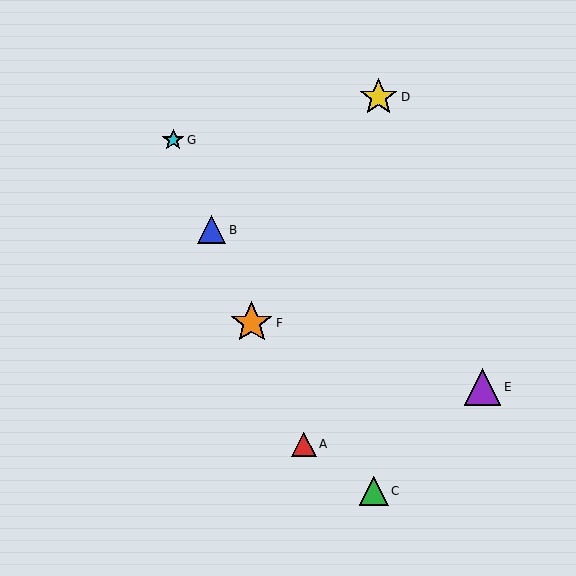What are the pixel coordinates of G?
Object G is at (173, 140).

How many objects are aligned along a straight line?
4 objects (A, B, F, G) are aligned along a straight line.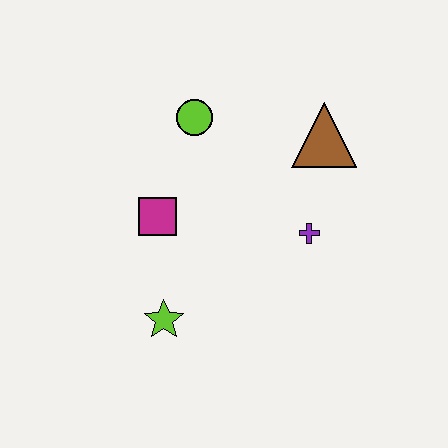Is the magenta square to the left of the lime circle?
Yes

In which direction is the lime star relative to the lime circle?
The lime star is below the lime circle.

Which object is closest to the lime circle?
The magenta square is closest to the lime circle.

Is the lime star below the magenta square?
Yes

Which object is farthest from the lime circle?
The lime star is farthest from the lime circle.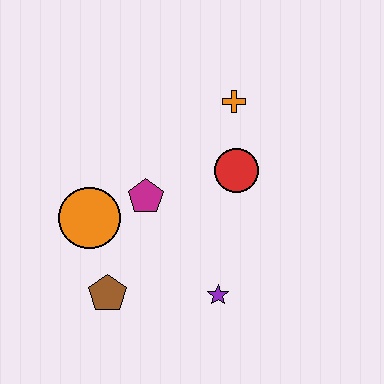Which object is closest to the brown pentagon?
The orange circle is closest to the brown pentagon.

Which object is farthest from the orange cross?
The brown pentagon is farthest from the orange cross.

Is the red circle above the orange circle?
Yes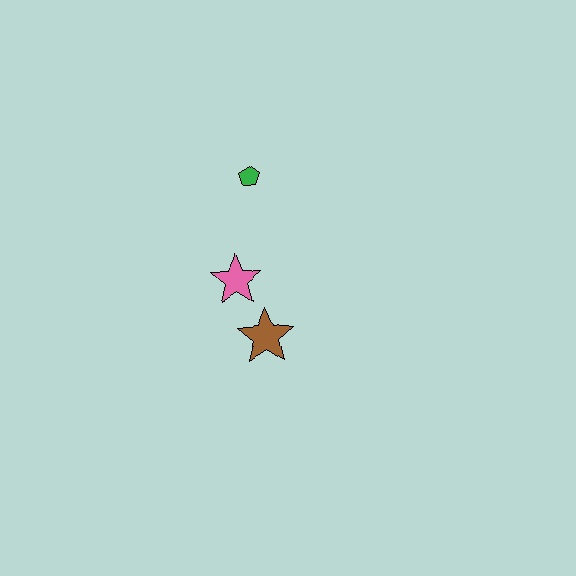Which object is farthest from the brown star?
The green pentagon is farthest from the brown star.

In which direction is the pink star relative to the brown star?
The pink star is above the brown star.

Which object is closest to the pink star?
The brown star is closest to the pink star.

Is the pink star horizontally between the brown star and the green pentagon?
No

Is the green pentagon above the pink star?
Yes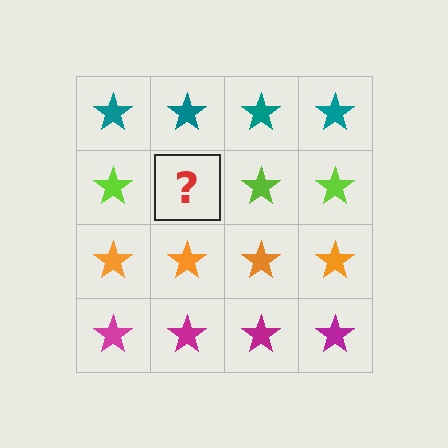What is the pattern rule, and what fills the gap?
The rule is that each row has a consistent color. The gap should be filled with a lime star.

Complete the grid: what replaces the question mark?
The question mark should be replaced with a lime star.